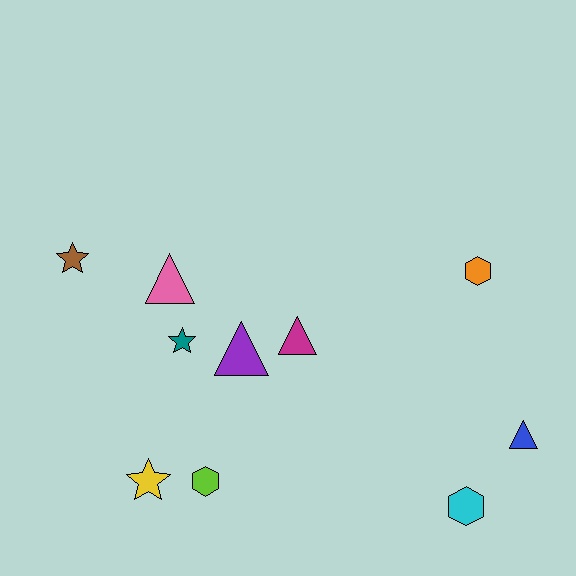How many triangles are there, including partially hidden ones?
There are 4 triangles.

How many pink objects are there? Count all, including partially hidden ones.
There is 1 pink object.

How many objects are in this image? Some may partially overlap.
There are 10 objects.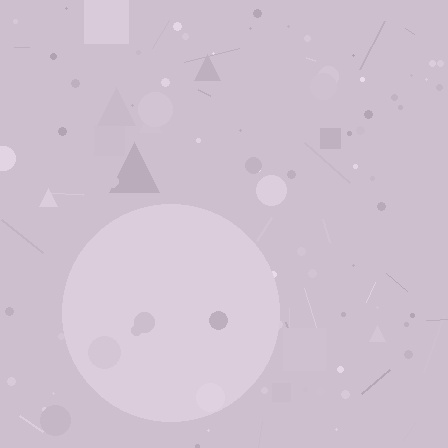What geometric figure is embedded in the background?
A circle is embedded in the background.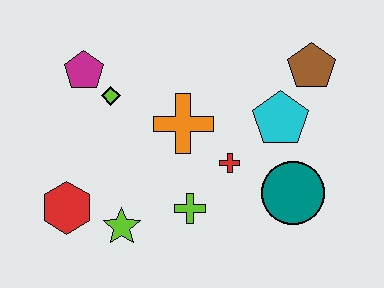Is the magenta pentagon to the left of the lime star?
Yes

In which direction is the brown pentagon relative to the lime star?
The brown pentagon is to the right of the lime star.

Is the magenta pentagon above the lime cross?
Yes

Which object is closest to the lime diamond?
The magenta pentagon is closest to the lime diamond.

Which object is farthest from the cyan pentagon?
The red hexagon is farthest from the cyan pentagon.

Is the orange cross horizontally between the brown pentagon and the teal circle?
No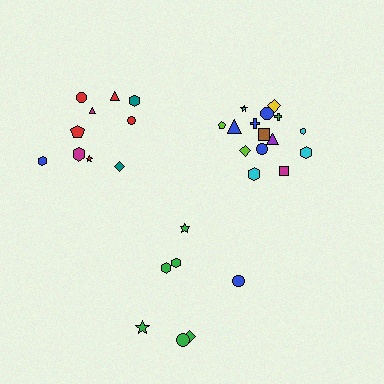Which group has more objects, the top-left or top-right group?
The top-right group.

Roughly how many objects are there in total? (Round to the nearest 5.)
Roughly 30 objects in total.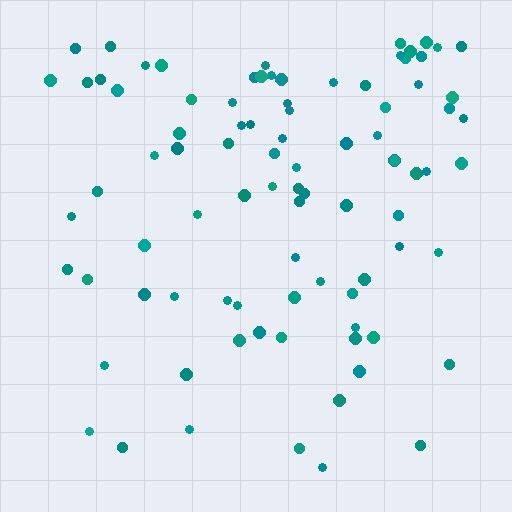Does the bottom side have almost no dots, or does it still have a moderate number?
Still a moderate number, just noticeably fewer than the top.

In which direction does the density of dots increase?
From bottom to top, with the top side densest.